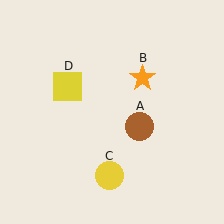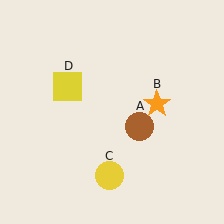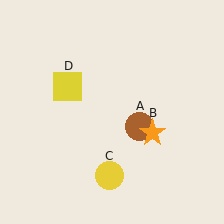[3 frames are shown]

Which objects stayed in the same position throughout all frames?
Brown circle (object A) and yellow circle (object C) and yellow square (object D) remained stationary.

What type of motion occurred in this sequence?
The orange star (object B) rotated clockwise around the center of the scene.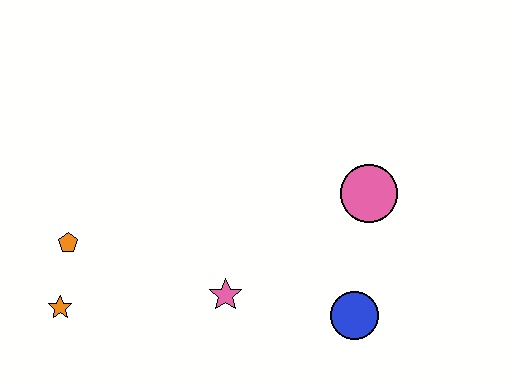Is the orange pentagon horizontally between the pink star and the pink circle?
No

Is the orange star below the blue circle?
No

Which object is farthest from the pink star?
The pink circle is farthest from the pink star.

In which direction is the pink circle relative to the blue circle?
The pink circle is above the blue circle.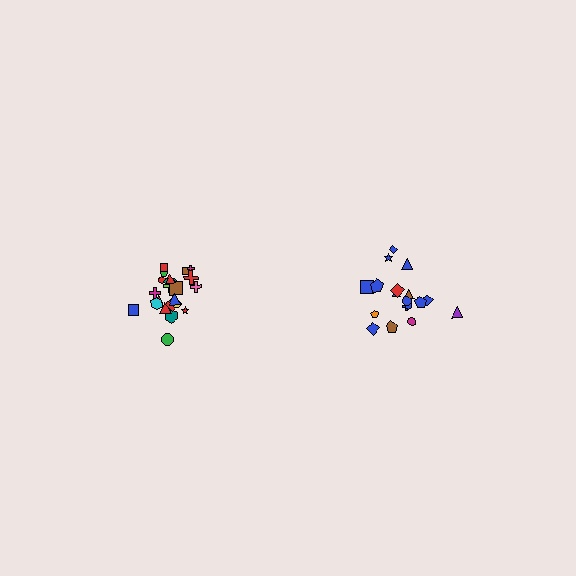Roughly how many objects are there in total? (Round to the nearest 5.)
Roughly 40 objects in total.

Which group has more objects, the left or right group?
The left group.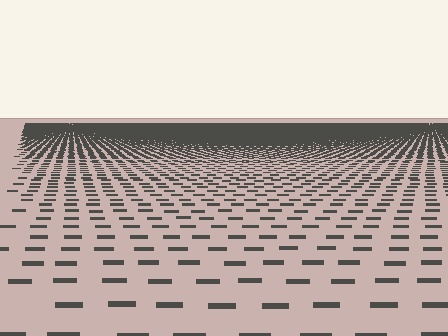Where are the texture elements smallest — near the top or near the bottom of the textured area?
Near the top.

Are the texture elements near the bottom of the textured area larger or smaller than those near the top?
Larger. Near the bottom, elements are closer to the viewer and appear at a bigger on-screen size.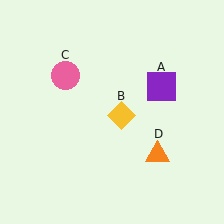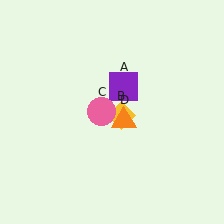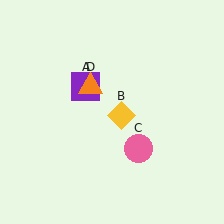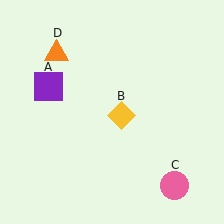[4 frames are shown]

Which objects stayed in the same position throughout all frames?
Yellow diamond (object B) remained stationary.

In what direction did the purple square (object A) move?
The purple square (object A) moved left.